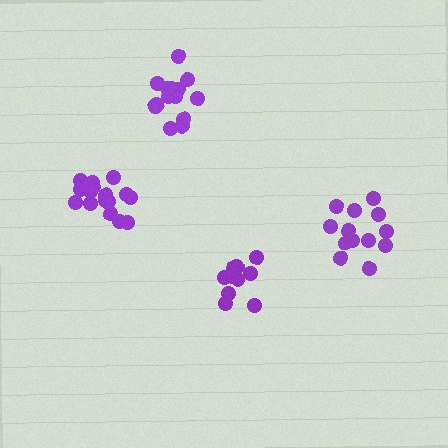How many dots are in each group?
Group 1: 13 dots, Group 2: 14 dots, Group 3: 10 dots, Group 4: 16 dots (53 total).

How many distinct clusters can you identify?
There are 4 distinct clusters.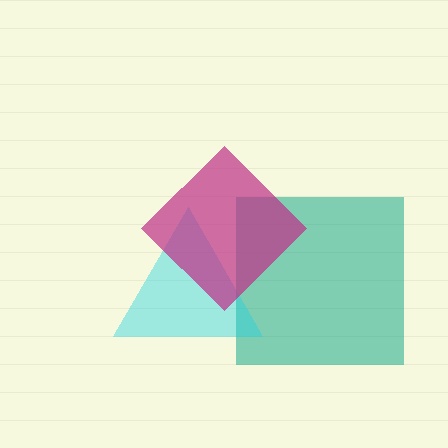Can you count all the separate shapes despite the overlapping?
Yes, there are 3 separate shapes.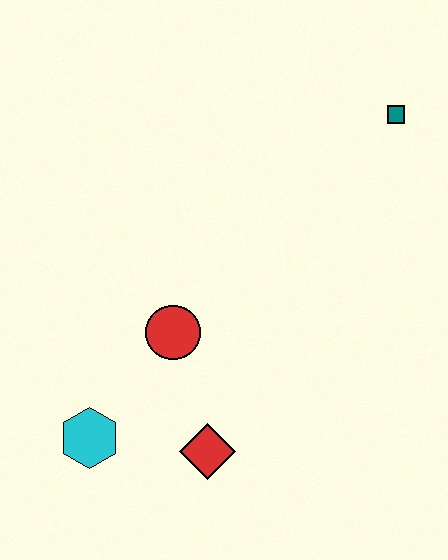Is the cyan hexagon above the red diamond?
Yes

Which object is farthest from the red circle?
The teal square is farthest from the red circle.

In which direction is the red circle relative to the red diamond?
The red circle is above the red diamond.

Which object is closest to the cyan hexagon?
The red diamond is closest to the cyan hexagon.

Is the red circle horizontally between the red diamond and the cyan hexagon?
Yes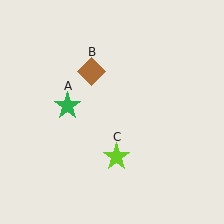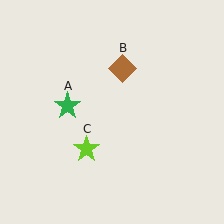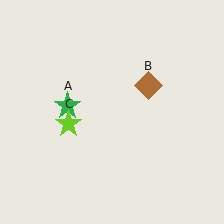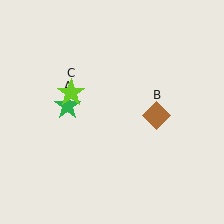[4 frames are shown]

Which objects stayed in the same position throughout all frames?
Green star (object A) remained stationary.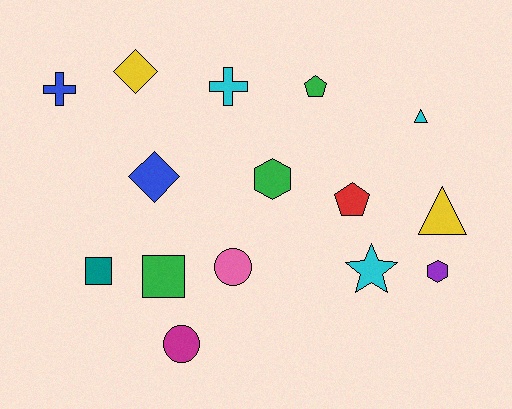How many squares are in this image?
There are 2 squares.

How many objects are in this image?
There are 15 objects.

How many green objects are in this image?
There are 3 green objects.